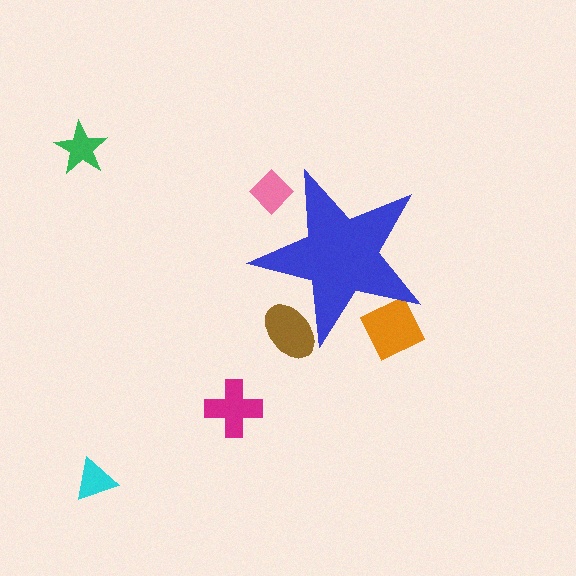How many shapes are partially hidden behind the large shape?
3 shapes are partially hidden.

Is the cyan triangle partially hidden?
No, the cyan triangle is fully visible.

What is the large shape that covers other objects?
A blue star.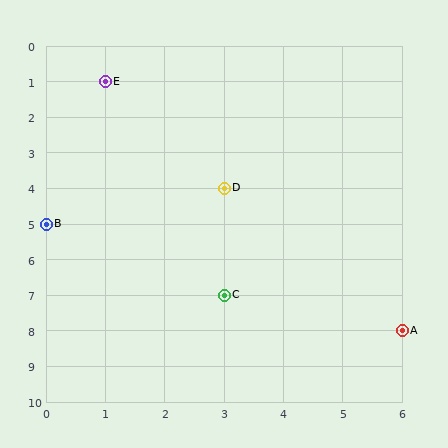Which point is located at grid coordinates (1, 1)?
Point E is at (1, 1).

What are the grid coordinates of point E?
Point E is at grid coordinates (1, 1).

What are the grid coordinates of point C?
Point C is at grid coordinates (3, 7).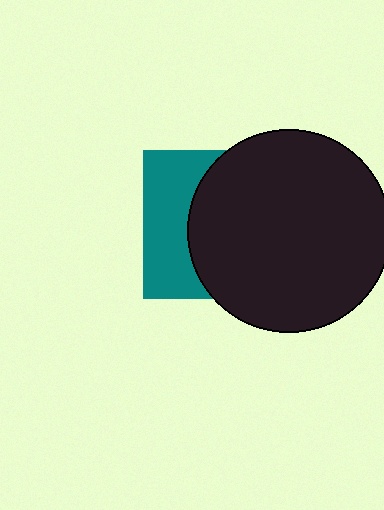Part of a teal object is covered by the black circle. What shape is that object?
It is a square.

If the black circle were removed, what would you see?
You would see the complete teal square.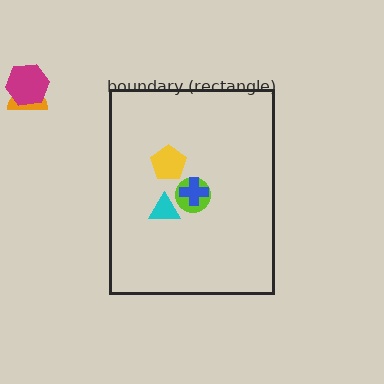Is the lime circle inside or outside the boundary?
Inside.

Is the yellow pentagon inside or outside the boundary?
Inside.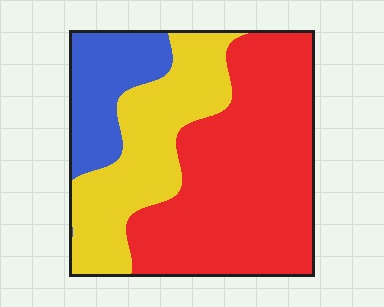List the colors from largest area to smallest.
From largest to smallest: red, yellow, blue.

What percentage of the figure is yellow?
Yellow covers about 30% of the figure.